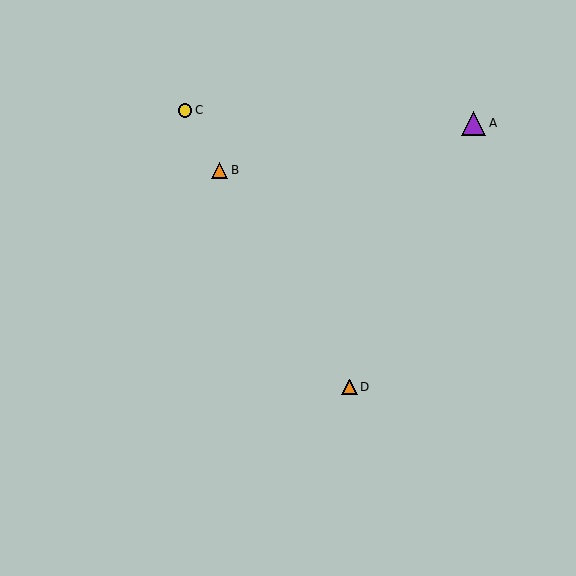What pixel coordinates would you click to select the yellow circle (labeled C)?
Click at (185, 110) to select the yellow circle C.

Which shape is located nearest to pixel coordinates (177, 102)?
The yellow circle (labeled C) at (185, 110) is nearest to that location.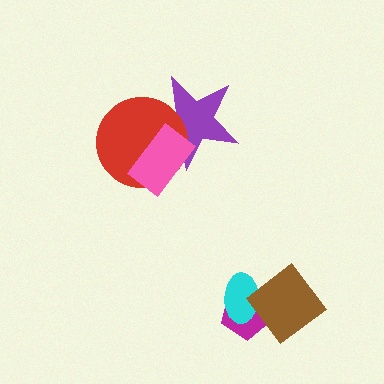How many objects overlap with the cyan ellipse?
2 objects overlap with the cyan ellipse.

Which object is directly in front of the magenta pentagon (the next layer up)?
The cyan ellipse is directly in front of the magenta pentagon.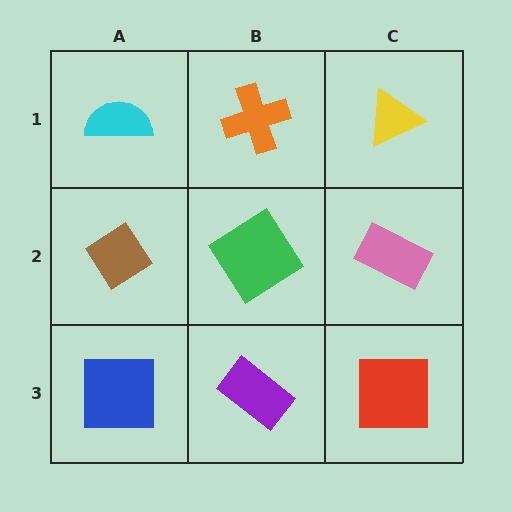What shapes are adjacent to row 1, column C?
A pink rectangle (row 2, column C), an orange cross (row 1, column B).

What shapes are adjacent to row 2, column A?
A cyan semicircle (row 1, column A), a blue square (row 3, column A), a green diamond (row 2, column B).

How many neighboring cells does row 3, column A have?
2.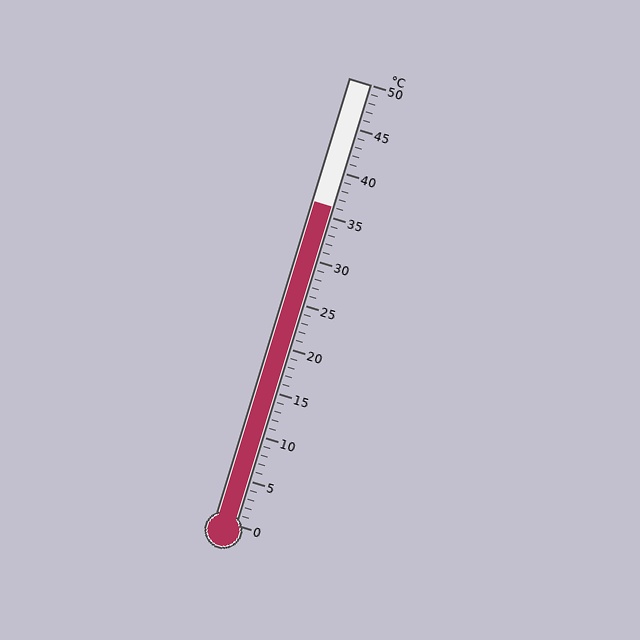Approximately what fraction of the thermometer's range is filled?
The thermometer is filled to approximately 70% of its range.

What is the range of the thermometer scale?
The thermometer scale ranges from 0°C to 50°C.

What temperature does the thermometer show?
The thermometer shows approximately 36°C.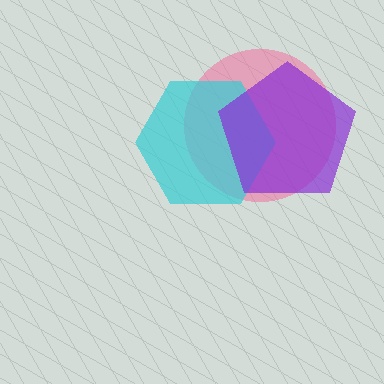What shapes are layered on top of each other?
The layered shapes are: a pink circle, a cyan hexagon, a purple pentagon.